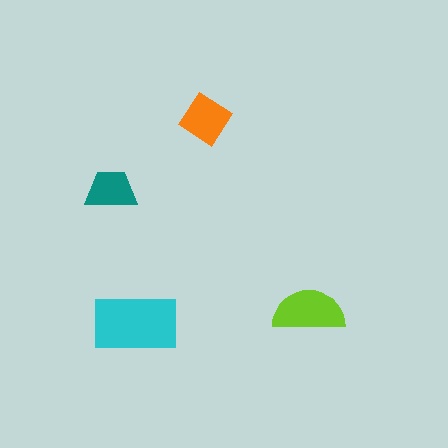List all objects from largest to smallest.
The cyan rectangle, the lime semicircle, the orange diamond, the teal trapezoid.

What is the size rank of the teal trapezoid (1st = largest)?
4th.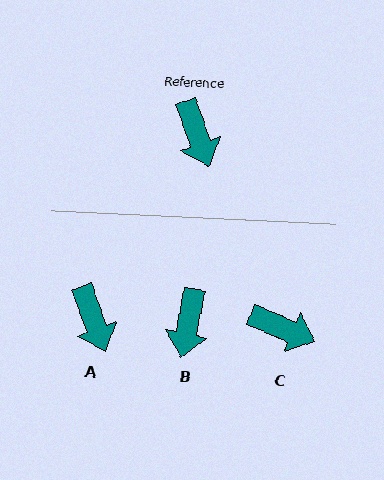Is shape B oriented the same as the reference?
No, it is off by about 31 degrees.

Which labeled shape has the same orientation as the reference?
A.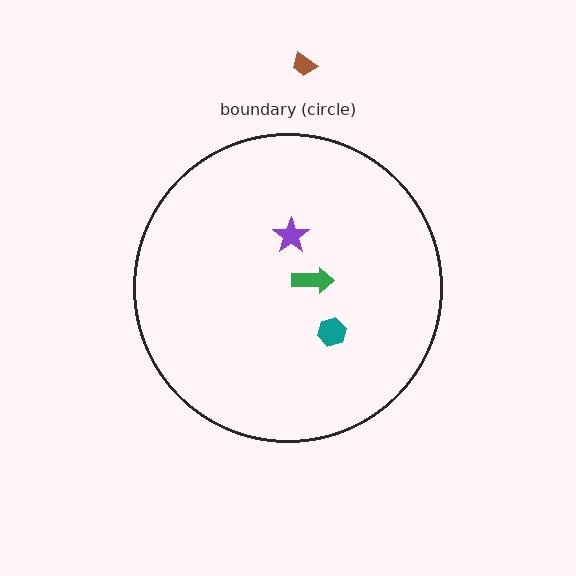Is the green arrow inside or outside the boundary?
Inside.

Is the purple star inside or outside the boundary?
Inside.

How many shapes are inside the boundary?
3 inside, 1 outside.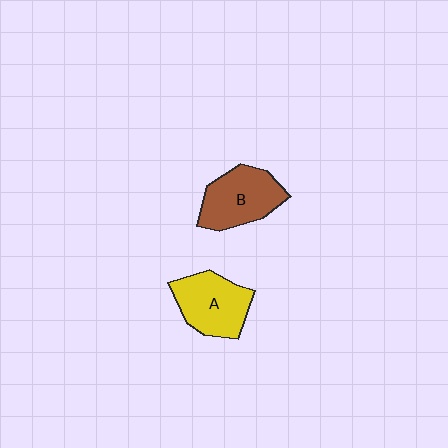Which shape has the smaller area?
Shape A (yellow).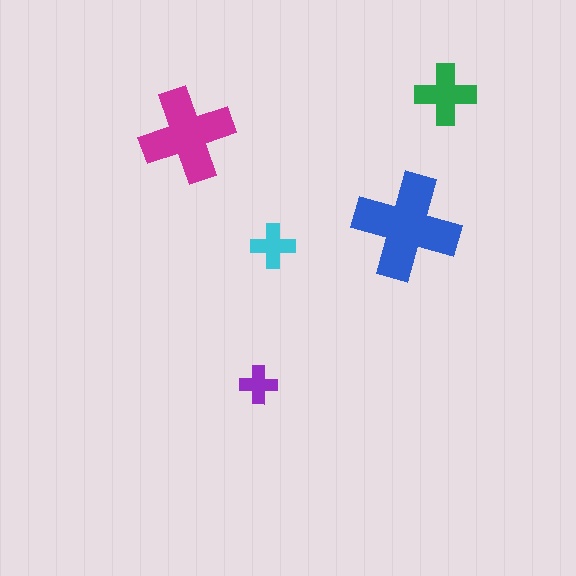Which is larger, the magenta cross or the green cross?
The magenta one.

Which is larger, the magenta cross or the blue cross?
The blue one.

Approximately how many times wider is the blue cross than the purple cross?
About 3 times wider.